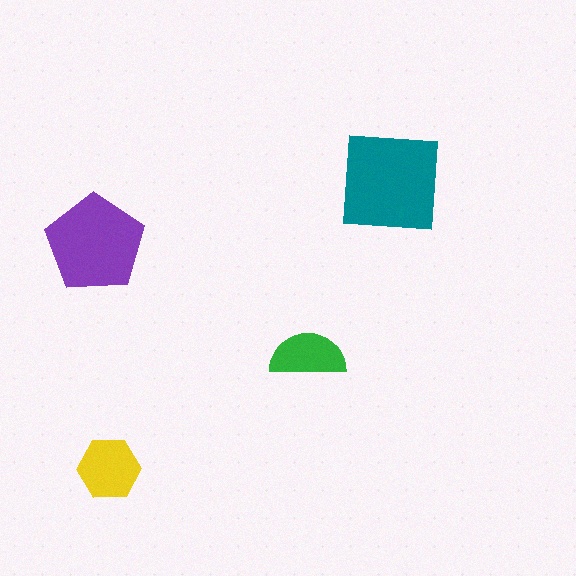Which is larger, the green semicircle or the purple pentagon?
The purple pentagon.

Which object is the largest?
The teal square.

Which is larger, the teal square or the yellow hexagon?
The teal square.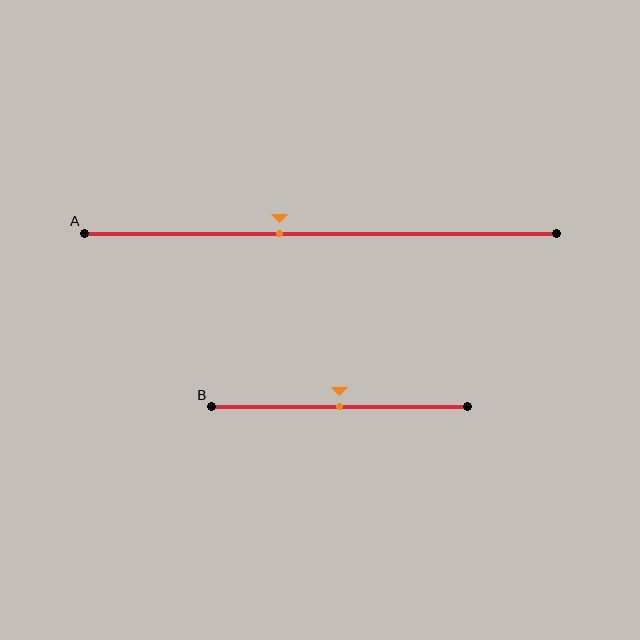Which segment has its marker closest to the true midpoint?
Segment B has its marker closest to the true midpoint.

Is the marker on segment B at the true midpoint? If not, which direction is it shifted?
Yes, the marker on segment B is at the true midpoint.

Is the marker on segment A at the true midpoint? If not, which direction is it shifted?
No, the marker on segment A is shifted to the left by about 9% of the segment length.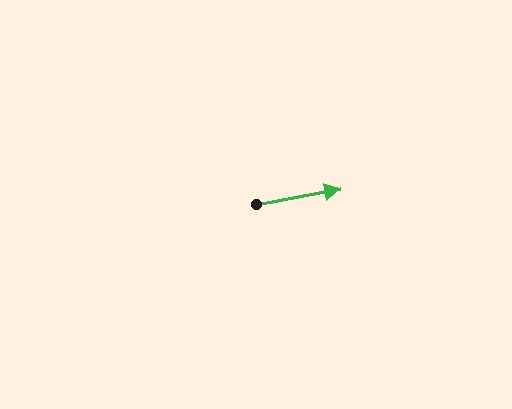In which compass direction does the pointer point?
East.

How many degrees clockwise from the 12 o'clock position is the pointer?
Approximately 80 degrees.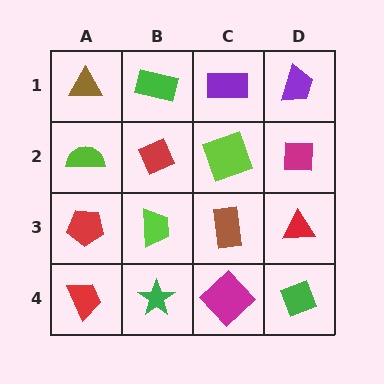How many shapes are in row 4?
4 shapes.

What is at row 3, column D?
A red triangle.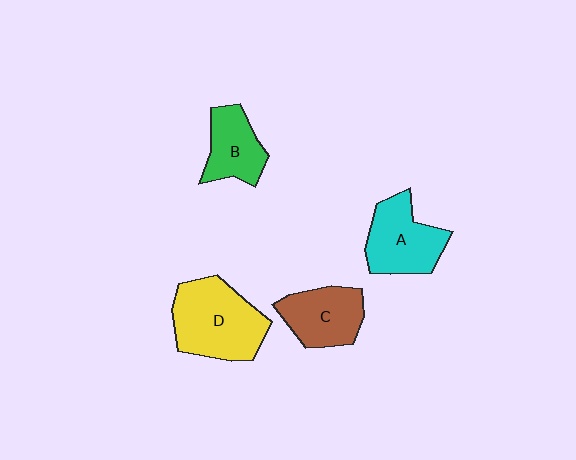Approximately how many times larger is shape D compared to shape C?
Approximately 1.5 times.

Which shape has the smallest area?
Shape B (green).